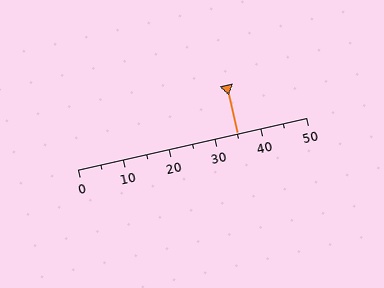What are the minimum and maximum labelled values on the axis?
The axis runs from 0 to 50.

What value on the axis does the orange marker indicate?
The marker indicates approximately 35.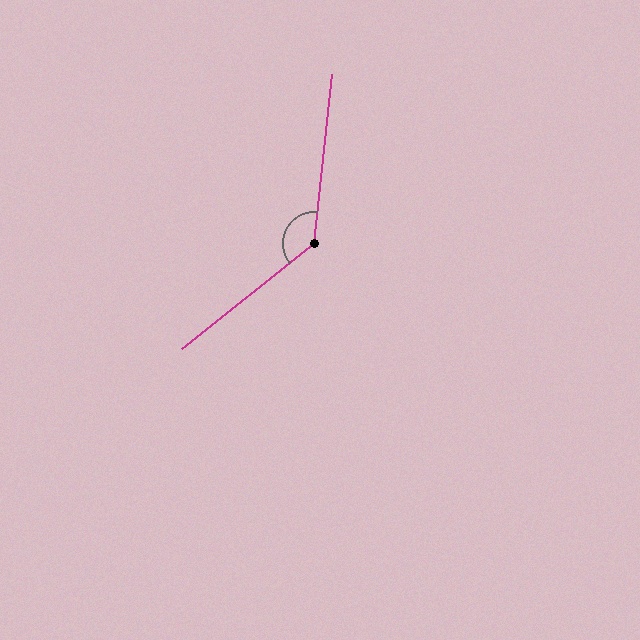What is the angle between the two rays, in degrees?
Approximately 135 degrees.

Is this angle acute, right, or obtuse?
It is obtuse.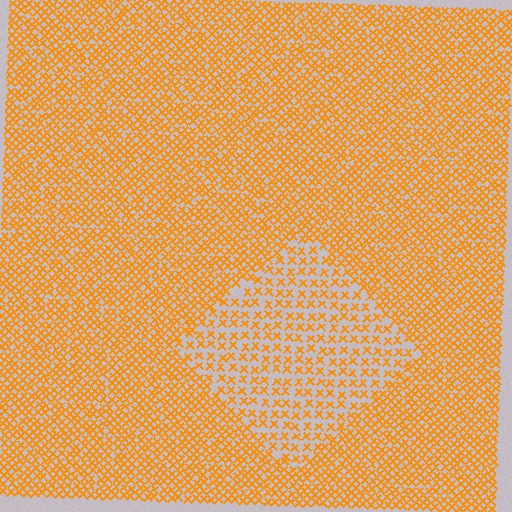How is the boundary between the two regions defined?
The boundary is defined by a change in element density (approximately 1.9x ratio). All elements are the same color, size, and shape.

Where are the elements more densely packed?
The elements are more densely packed outside the diamond boundary.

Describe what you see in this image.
The image contains small orange elements arranged at two different densities. A diamond-shaped region is visible where the elements are less densely packed than the surrounding area.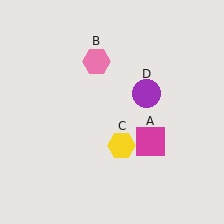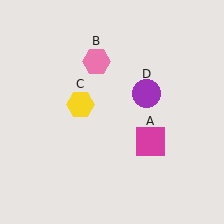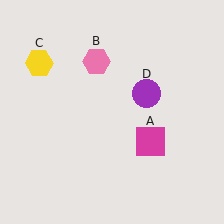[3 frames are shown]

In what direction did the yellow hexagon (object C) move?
The yellow hexagon (object C) moved up and to the left.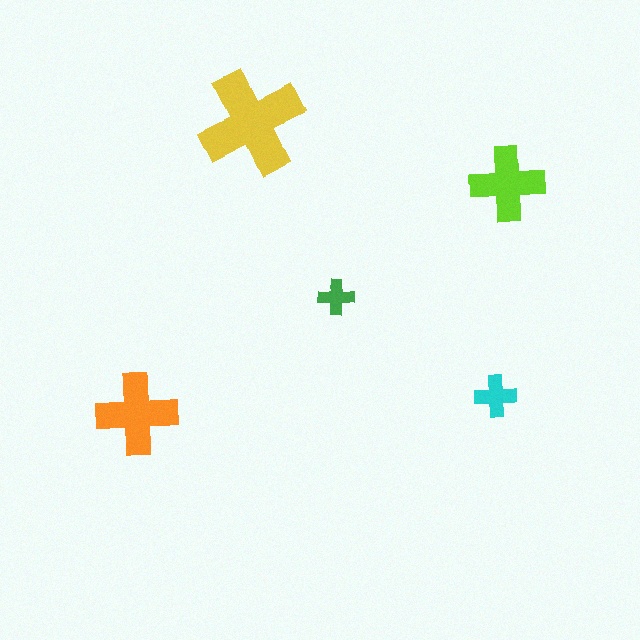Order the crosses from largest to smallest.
the yellow one, the orange one, the lime one, the cyan one, the green one.